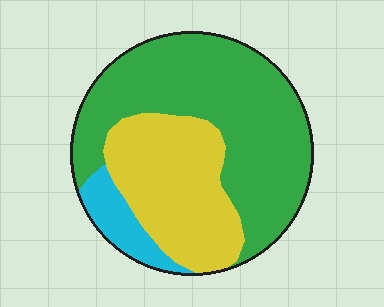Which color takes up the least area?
Cyan, at roughly 10%.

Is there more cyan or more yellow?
Yellow.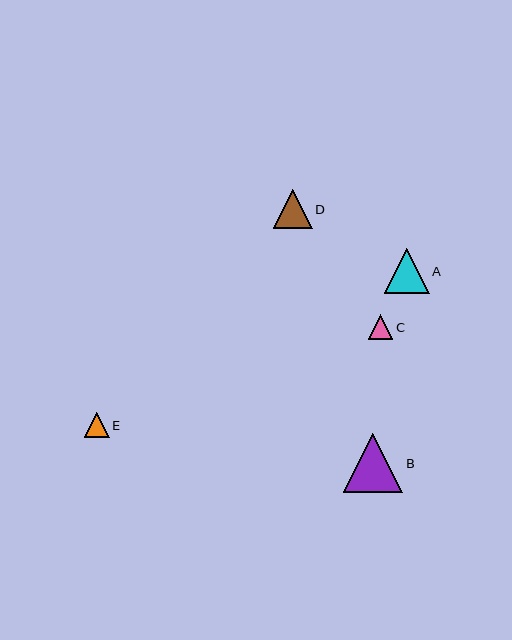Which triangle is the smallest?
Triangle C is the smallest with a size of approximately 24 pixels.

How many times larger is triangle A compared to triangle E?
Triangle A is approximately 1.8 times the size of triangle E.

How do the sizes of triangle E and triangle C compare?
Triangle E and triangle C are approximately the same size.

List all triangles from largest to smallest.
From largest to smallest: B, A, D, E, C.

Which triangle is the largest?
Triangle B is the largest with a size of approximately 60 pixels.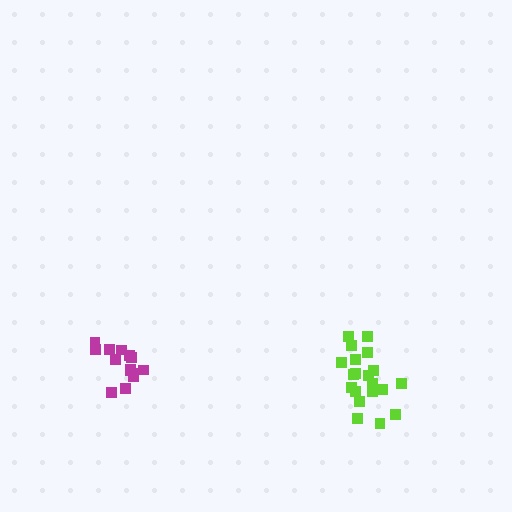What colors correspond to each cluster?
The clusters are colored: magenta, lime.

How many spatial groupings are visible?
There are 2 spatial groupings.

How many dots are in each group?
Group 1: 14 dots, Group 2: 20 dots (34 total).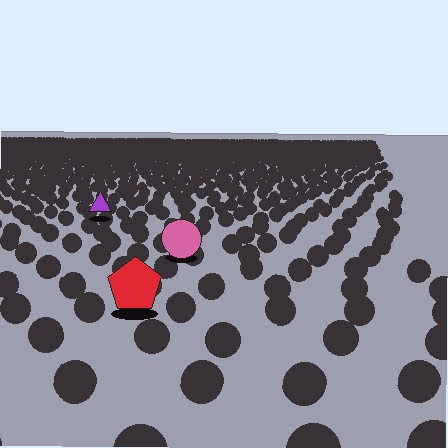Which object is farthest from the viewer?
The purple triangle is farthest from the viewer. It appears smaller and the ground texture around it is denser.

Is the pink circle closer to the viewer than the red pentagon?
No. The red pentagon is closer — you can tell from the texture gradient: the ground texture is coarser near it.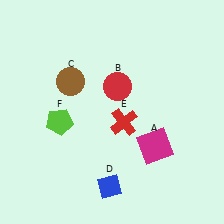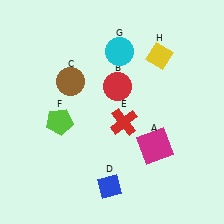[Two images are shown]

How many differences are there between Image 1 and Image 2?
There are 2 differences between the two images.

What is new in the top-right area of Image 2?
A cyan circle (G) was added in the top-right area of Image 2.